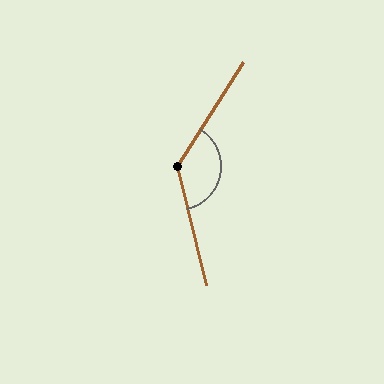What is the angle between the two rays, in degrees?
Approximately 134 degrees.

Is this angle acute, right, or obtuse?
It is obtuse.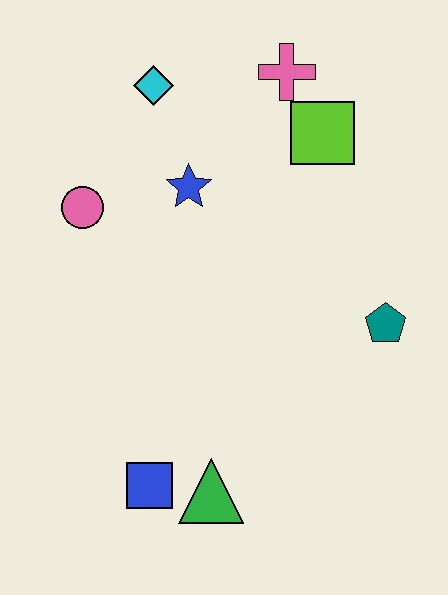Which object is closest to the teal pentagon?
The lime square is closest to the teal pentagon.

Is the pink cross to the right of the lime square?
No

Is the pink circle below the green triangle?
No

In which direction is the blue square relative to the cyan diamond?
The blue square is below the cyan diamond.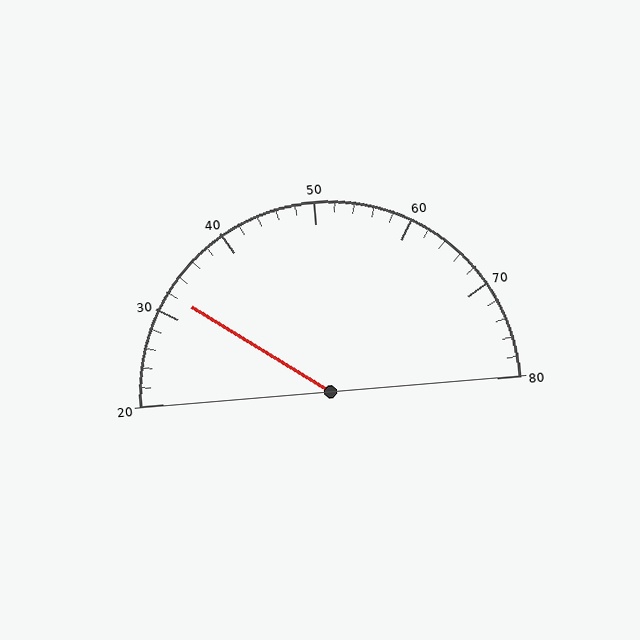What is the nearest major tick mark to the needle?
The nearest major tick mark is 30.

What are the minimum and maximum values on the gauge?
The gauge ranges from 20 to 80.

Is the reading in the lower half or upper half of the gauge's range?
The reading is in the lower half of the range (20 to 80).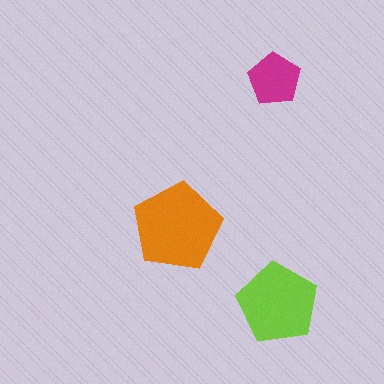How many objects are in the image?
There are 3 objects in the image.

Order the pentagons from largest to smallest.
the orange one, the lime one, the magenta one.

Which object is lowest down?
The lime pentagon is bottommost.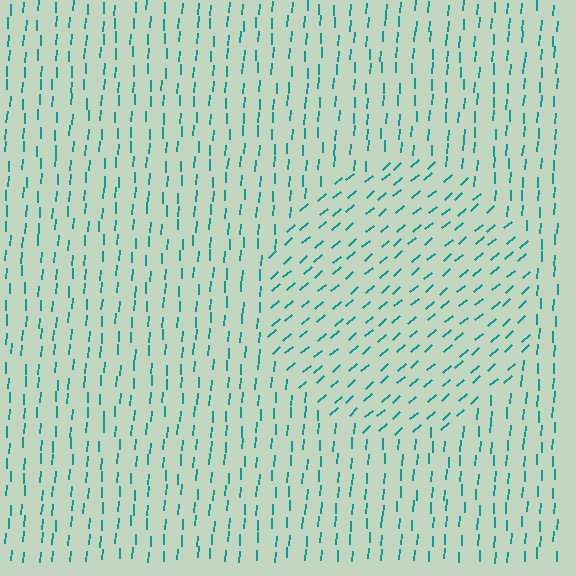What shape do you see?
I see a circle.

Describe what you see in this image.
The image is filled with small teal line segments. A circle region in the image has lines oriented differently from the surrounding lines, creating a visible texture boundary.